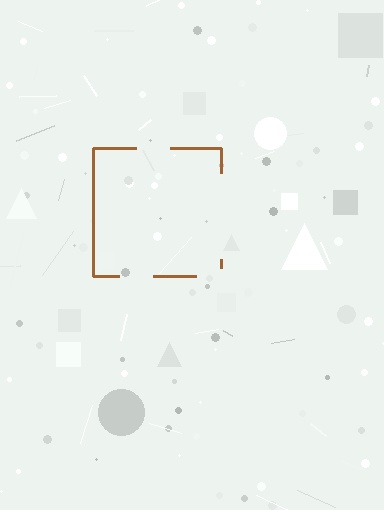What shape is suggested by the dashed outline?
The dashed outline suggests a square.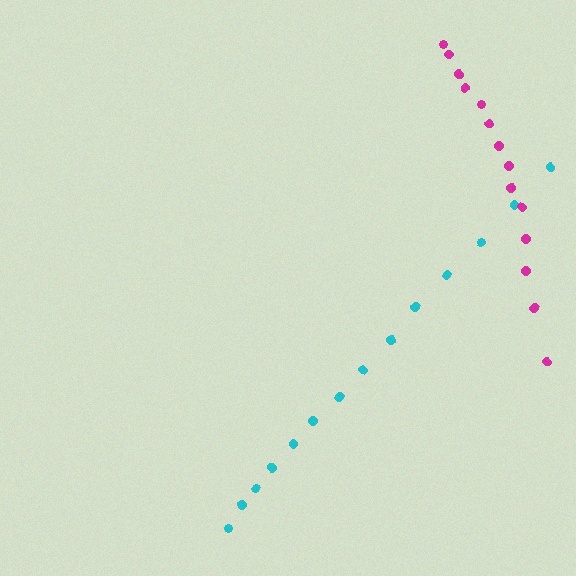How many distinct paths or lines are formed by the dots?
There are 2 distinct paths.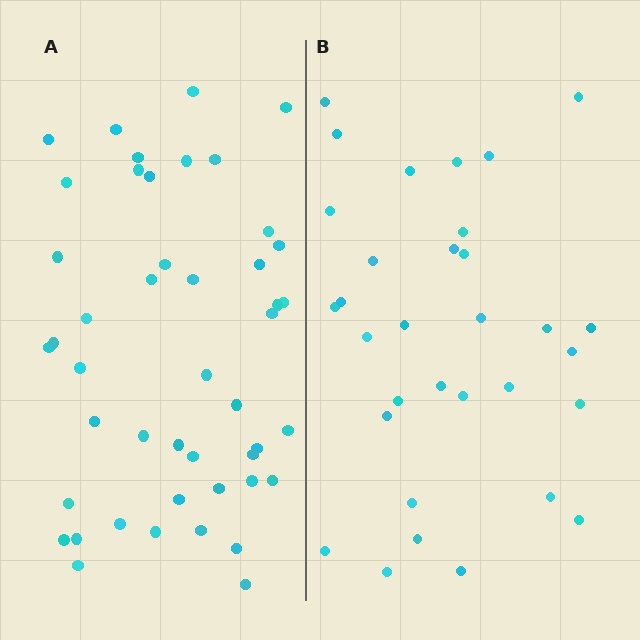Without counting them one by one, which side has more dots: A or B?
Region A (the left region) has more dots.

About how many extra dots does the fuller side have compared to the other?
Region A has approximately 15 more dots than region B.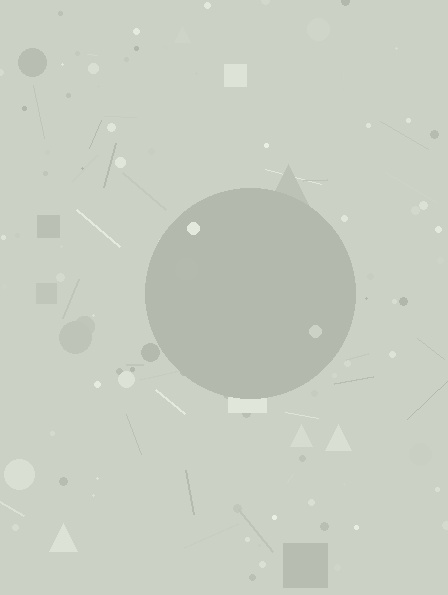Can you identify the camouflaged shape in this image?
The camouflaged shape is a circle.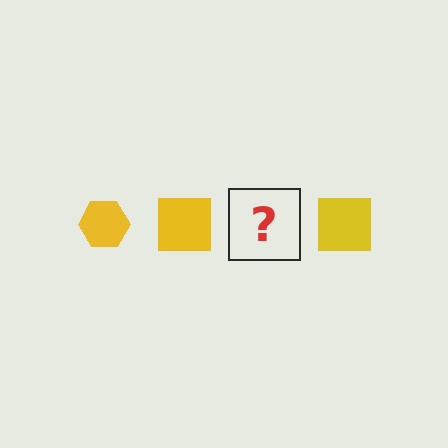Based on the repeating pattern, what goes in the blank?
The blank should be a yellow hexagon.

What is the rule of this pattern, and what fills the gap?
The rule is that the pattern cycles through hexagon, square shapes in yellow. The gap should be filled with a yellow hexagon.